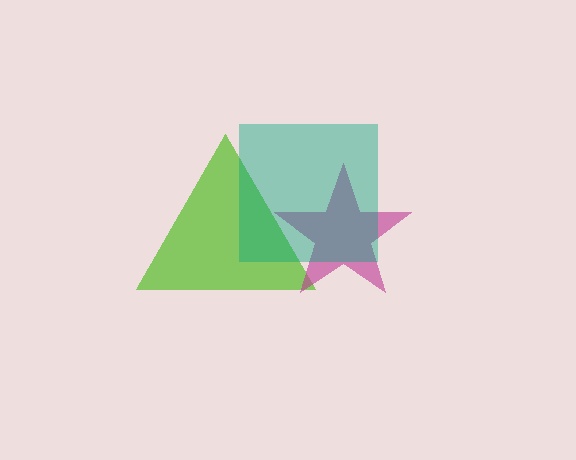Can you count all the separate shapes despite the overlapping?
Yes, there are 3 separate shapes.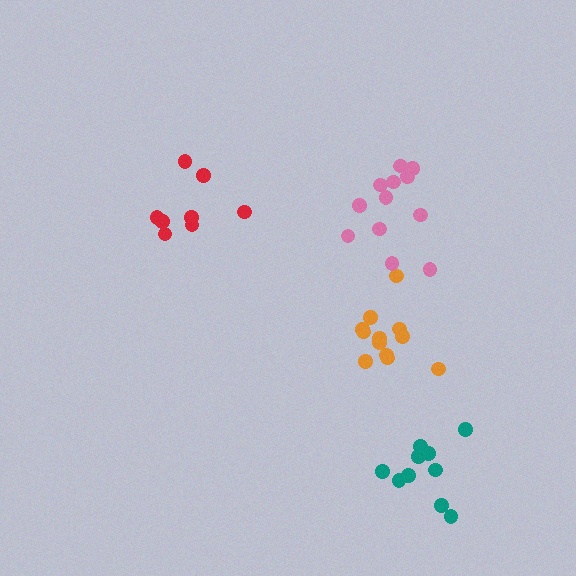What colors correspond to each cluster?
The clusters are colored: orange, red, pink, teal.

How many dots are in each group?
Group 1: 12 dots, Group 2: 8 dots, Group 3: 12 dots, Group 4: 10 dots (42 total).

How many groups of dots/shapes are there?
There are 4 groups.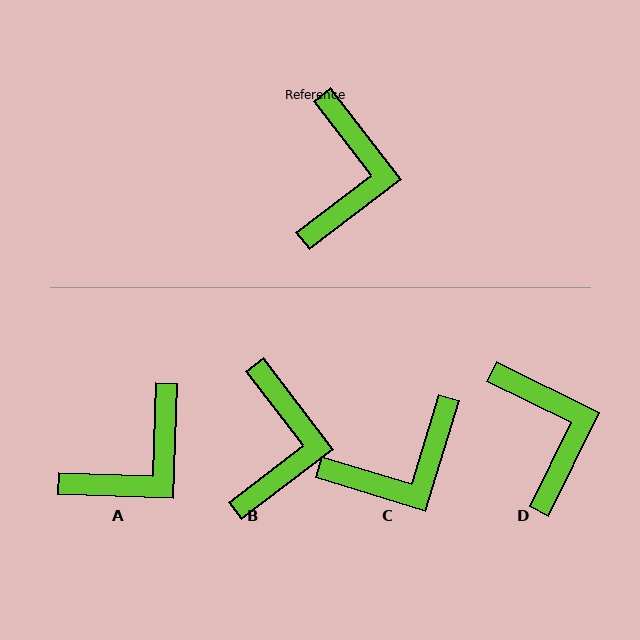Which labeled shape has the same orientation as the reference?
B.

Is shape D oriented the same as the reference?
No, it is off by about 26 degrees.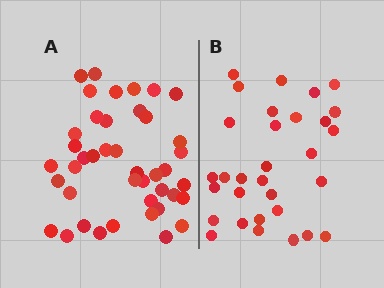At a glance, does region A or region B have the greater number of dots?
Region A (the left region) has more dots.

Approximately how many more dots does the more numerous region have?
Region A has roughly 12 or so more dots than region B.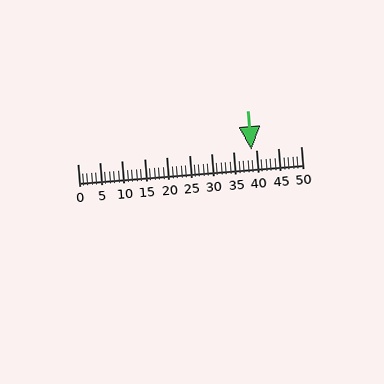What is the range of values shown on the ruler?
The ruler shows values from 0 to 50.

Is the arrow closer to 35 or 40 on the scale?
The arrow is closer to 40.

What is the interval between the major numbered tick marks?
The major tick marks are spaced 5 units apart.